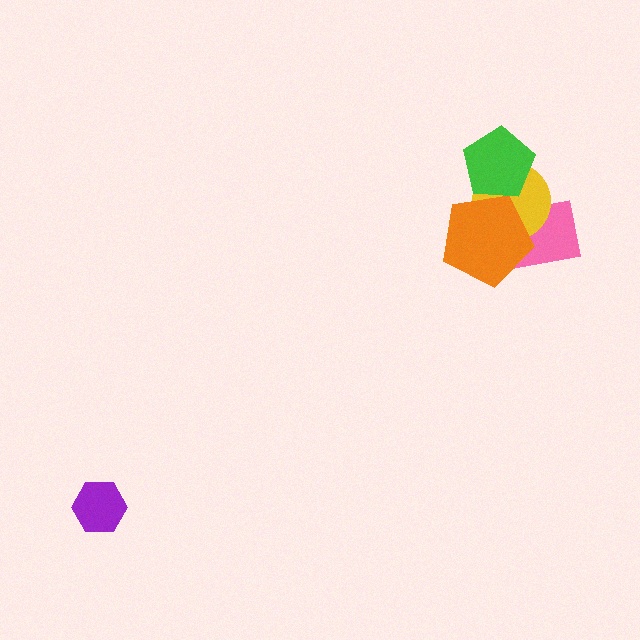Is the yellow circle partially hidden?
Yes, it is partially covered by another shape.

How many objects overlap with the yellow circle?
3 objects overlap with the yellow circle.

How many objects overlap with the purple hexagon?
0 objects overlap with the purple hexagon.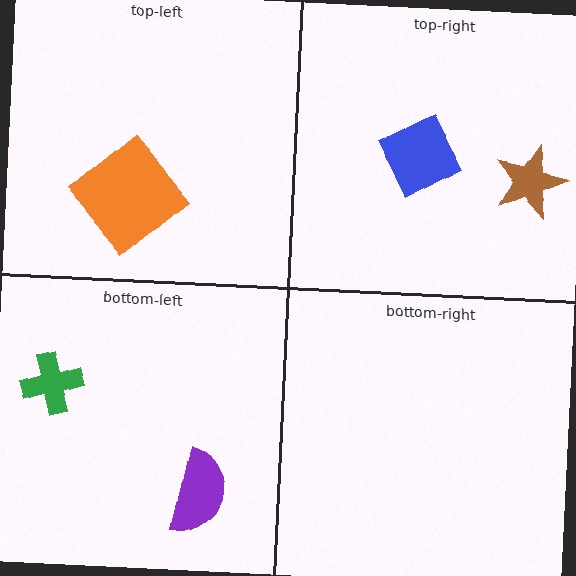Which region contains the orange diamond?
The top-left region.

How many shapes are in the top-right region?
2.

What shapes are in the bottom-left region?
The green cross, the purple semicircle.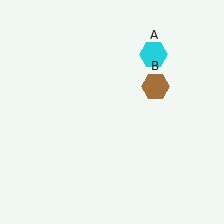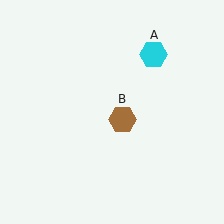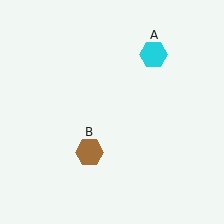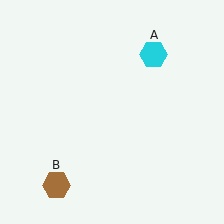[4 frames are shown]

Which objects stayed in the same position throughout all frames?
Cyan hexagon (object A) remained stationary.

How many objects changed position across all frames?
1 object changed position: brown hexagon (object B).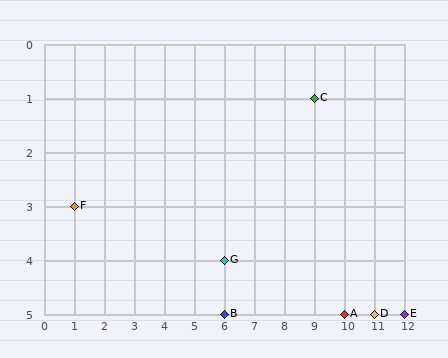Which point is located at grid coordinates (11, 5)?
Point D is at (11, 5).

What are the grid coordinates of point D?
Point D is at grid coordinates (11, 5).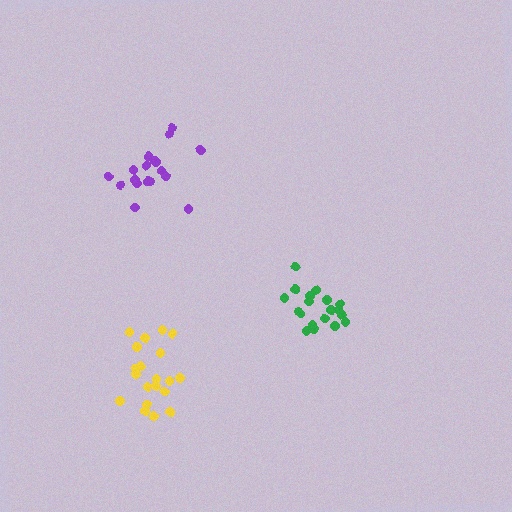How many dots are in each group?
Group 1: 19 dots, Group 2: 20 dots, Group 3: 18 dots (57 total).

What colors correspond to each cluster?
The clusters are colored: green, yellow, purple.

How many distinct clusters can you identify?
There are 3 distinct clusters.